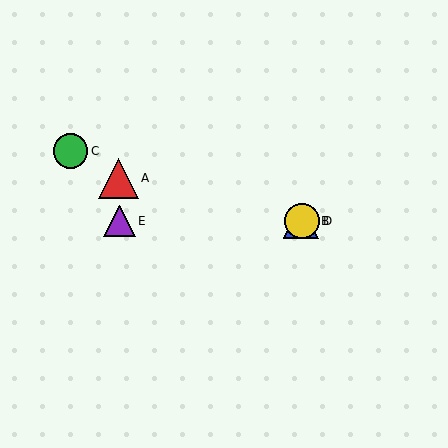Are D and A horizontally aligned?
No, D is at y≈221 and A is at y≈178.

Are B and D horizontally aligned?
Yes, both are at y≈221.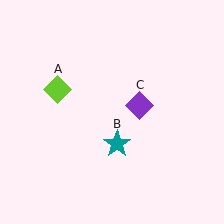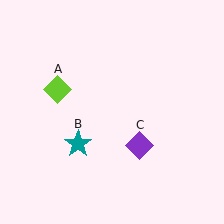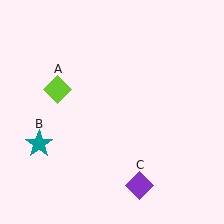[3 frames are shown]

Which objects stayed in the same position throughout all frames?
Lime diamond (object A) remained stationary.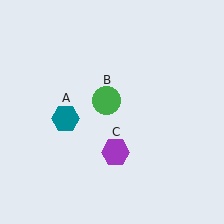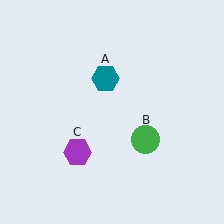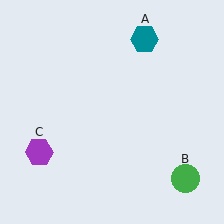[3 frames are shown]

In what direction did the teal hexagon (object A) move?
The teal hexagon (object A) moved up and to the right.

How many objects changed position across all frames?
3 objects changed position: teal hexagon (object A), green circle (object B), purple hexagon (object C).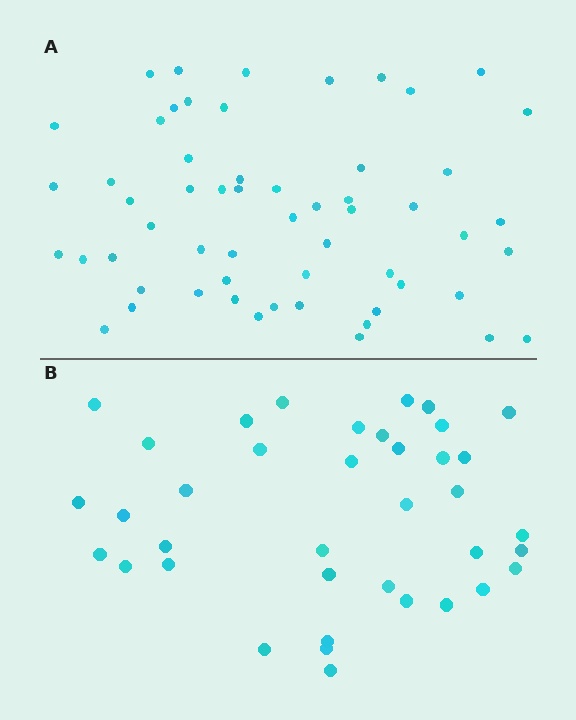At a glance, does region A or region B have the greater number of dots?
Region A (the top region) has more dots.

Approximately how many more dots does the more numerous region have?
Region A has approximately 20 more dots than region B.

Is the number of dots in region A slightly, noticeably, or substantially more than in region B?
Region A has substantially more. The ratio is roughly 1.5 to 1.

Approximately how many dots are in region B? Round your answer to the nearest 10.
About 40 dots. (The exact count is 38, which rounds to 40.)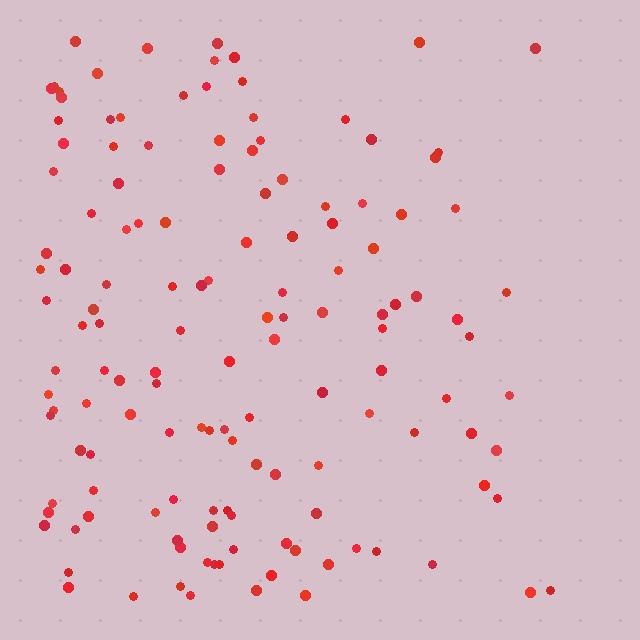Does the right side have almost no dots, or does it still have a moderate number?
Still a moderate number, just noticeably fewer than the left.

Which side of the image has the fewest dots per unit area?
The right.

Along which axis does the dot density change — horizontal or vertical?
Horizontal.